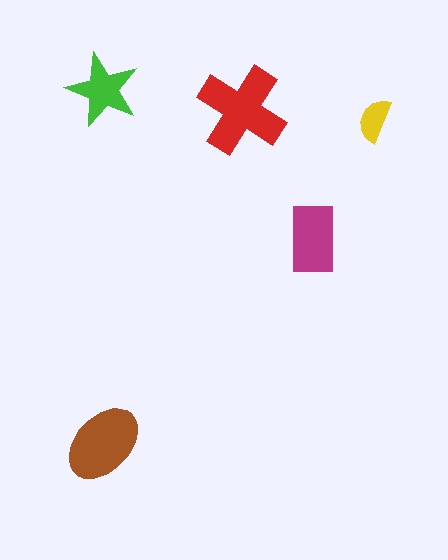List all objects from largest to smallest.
The red cross, the brown ellipse, the magenta rectangle, the green star, the yellow semicircle.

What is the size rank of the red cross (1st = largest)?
1st.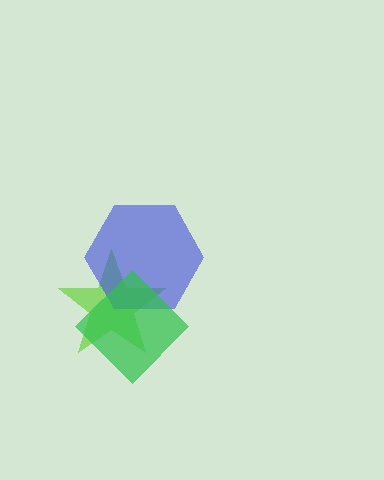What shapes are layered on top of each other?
The layered shapes are: a lime star, a blue hexagon, a green diamond.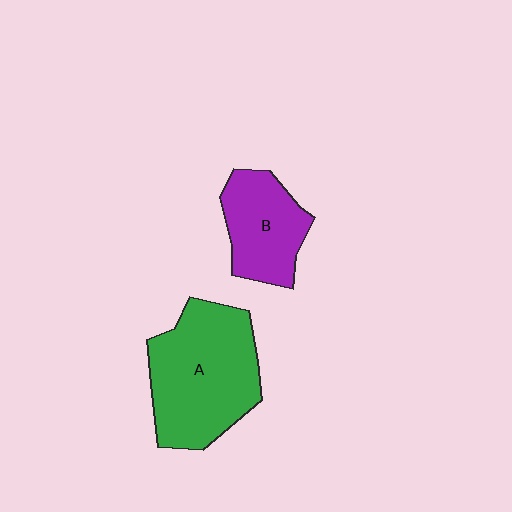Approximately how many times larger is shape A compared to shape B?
Approximately 1.7 times.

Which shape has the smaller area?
Shape B (purple).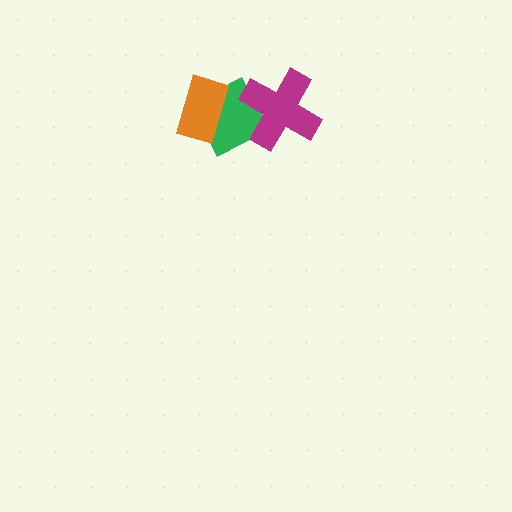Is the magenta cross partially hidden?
No, no other shape covers it.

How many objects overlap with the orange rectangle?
1 object overlaps with the orange rectangle.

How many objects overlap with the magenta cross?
1 object overlaps with the magenta cross.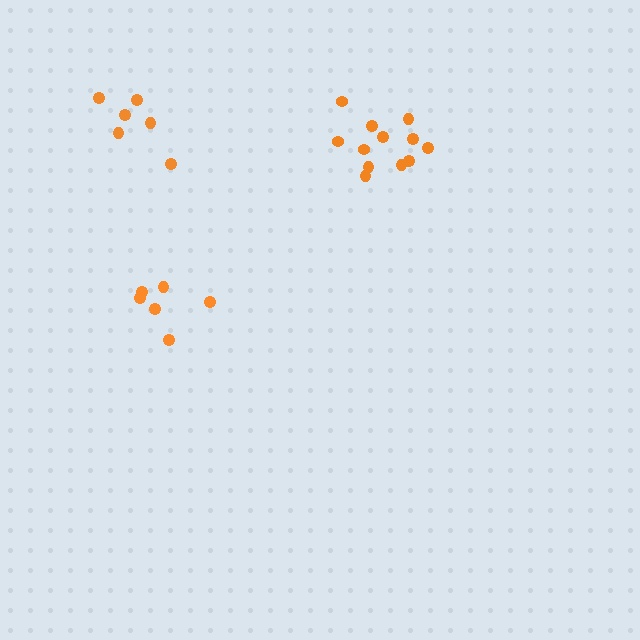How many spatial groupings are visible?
There are 3 spatial groupings.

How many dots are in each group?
Group 1: 12 dots, Group 2: 6 dots, Group 3: 6 dots (24 total).